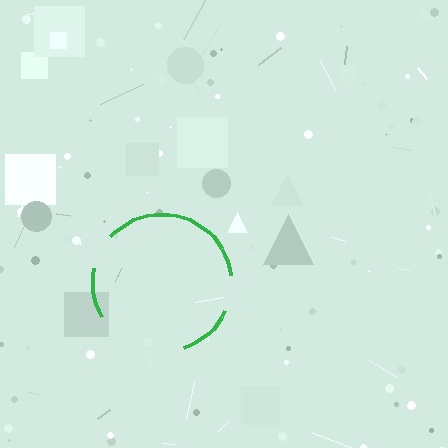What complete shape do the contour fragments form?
The contour fragments form a circle.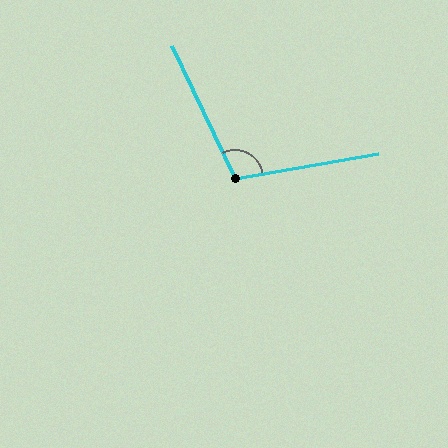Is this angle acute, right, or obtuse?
It is obtuse.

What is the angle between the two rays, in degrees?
Approximately 106 degrees.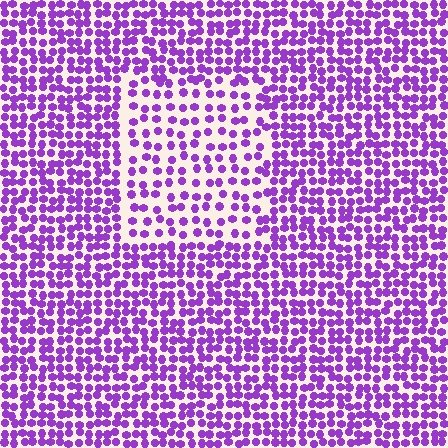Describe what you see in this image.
The image contains small purple elements arranged at two different densities. A rectangle-shaped region is visible where the elements are less densely packed than the surrounding area.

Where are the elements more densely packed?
The elements are more densely packed outside the rectangle boundary.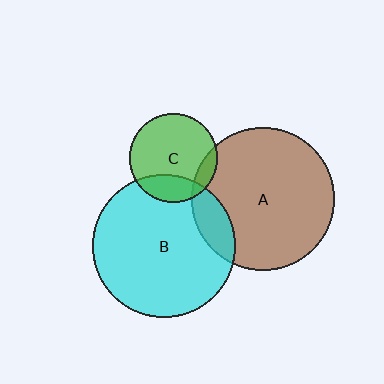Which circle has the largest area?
Circle B (cyan).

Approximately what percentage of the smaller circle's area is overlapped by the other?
Approximately 10%.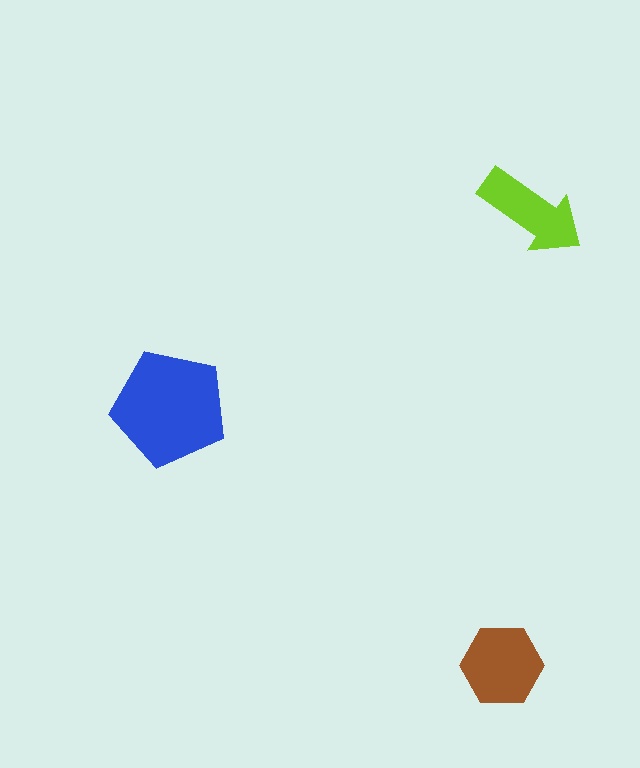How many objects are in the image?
There are 3 objects in the image.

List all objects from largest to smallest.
The blue pentagon, the brown hexagon, the lime arrow.